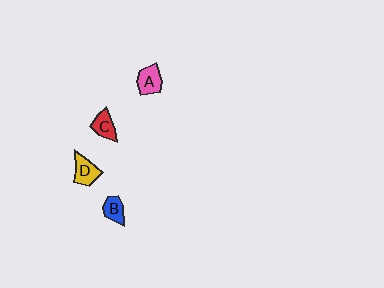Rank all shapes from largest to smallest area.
From largest to smallest: A (pink), D (yellow), C (red), B (blue).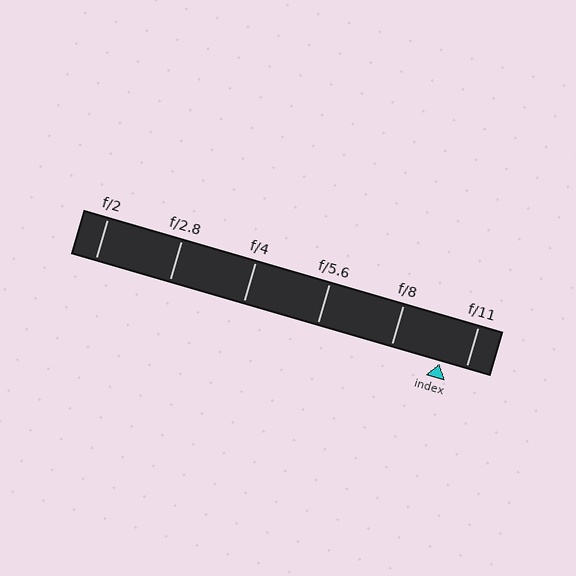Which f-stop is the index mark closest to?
The index mark is closest to f/11.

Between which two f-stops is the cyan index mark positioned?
The index mark is between f/8 and f/11.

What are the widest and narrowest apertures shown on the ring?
The widest aperture shown is f/2 and the narrowest is f/11.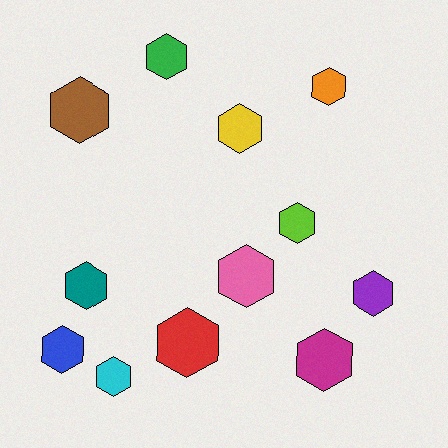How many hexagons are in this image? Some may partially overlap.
There are 12 hexagons.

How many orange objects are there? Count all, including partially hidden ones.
There is 1 orange object.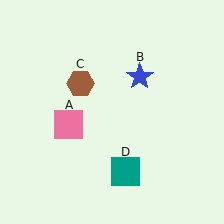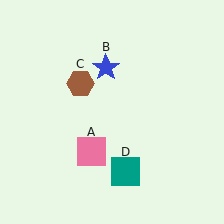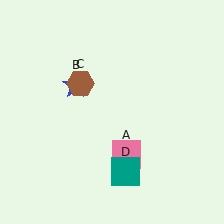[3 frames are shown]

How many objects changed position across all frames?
2 objects changed position: pink square (object A), blue star (object B).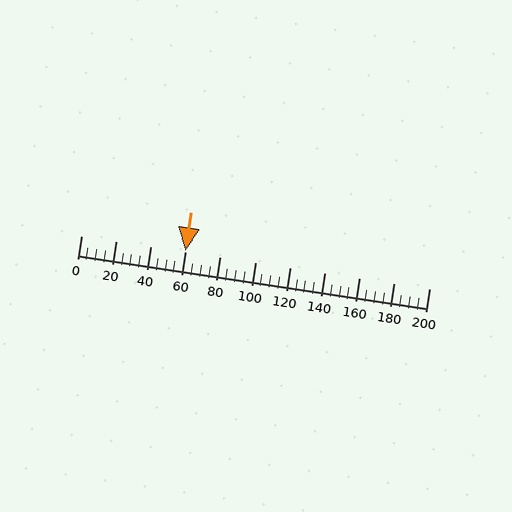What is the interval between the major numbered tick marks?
The major tick marks are spaced 20 units apart.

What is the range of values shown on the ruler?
The ruler shows values from 0 to 200.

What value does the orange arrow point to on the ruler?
The orange arrow points to approximately 60.